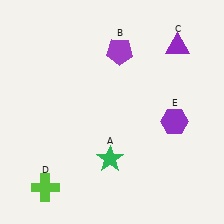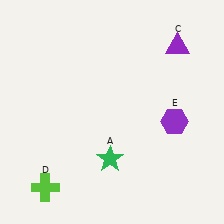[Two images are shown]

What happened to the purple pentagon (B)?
The purple pentagon (B) was removed in Image 2. It was in the top-right area of Image 1.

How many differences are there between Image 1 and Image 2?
There is 1 difference between the two images.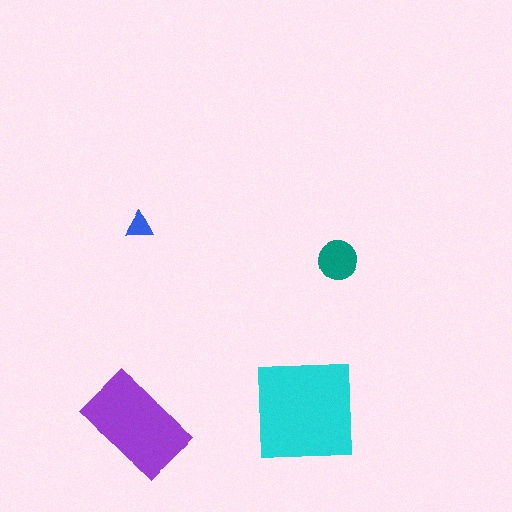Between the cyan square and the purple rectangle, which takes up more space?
The cyan square.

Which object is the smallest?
The blue triangle.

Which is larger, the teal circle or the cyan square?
The cyan square.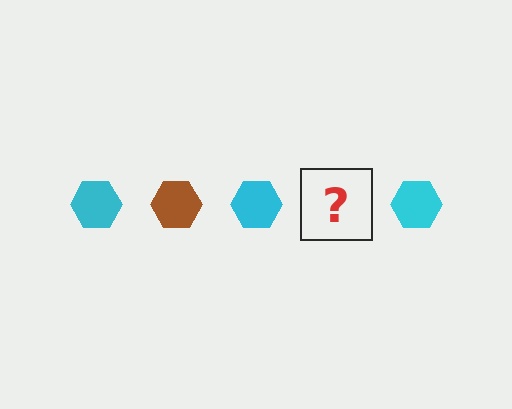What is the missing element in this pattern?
The missing element is a brown hexagon.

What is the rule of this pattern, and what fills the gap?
The rule is that the pattern cycles through cyan, brown hexagons. The gap should be filled with a brown hexagon.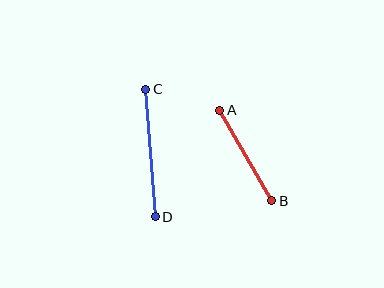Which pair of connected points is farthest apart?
Points C and D are farthest apart.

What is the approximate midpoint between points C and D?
The midpoint is at approximately (150, 153) pixels.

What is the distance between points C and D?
The distance is approximately 128 pixels.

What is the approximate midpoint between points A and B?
The midpoint is at approximately (246, 156) pixels.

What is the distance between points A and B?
The distance is approximately 105 pixels.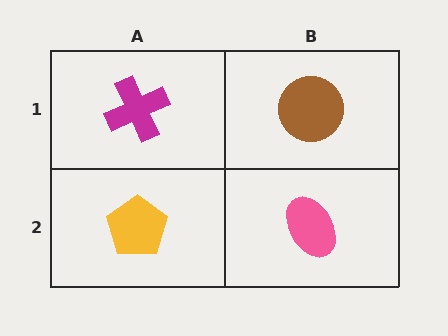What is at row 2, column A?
A yellow pentagon.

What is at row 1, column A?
A magenta cross.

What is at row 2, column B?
A pink ellipse.